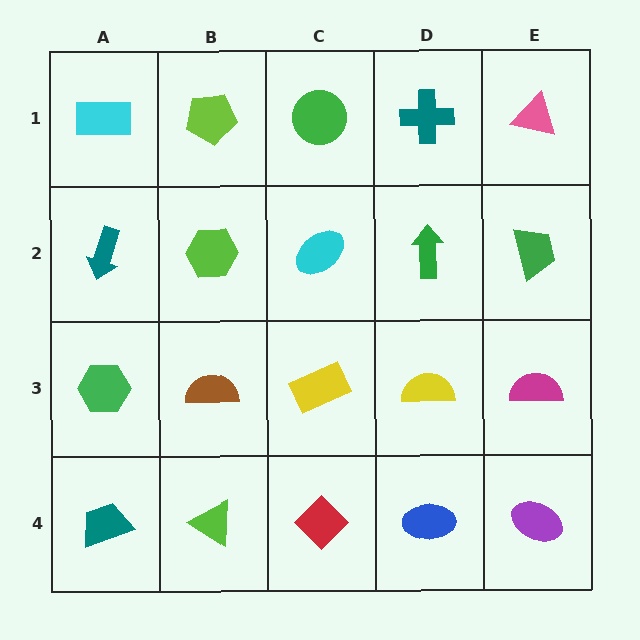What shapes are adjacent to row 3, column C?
A cyan ellipse (row 2, column C), a red diamond (row 4, column C), a brown semicircle (row 3, column B), a yellow semicircle (row 3, column D).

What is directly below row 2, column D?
A yellow semicircle.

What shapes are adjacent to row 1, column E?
A green trapezoid (row 2, column E), a teal cross (row 1, column D).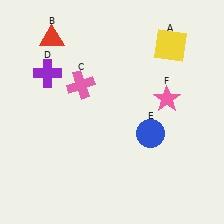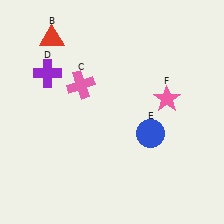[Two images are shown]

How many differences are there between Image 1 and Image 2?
There is 1 difference between the two images.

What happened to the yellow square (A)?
The yellow square (A) was removed in Image 2. It was in the top-right area of Image 1.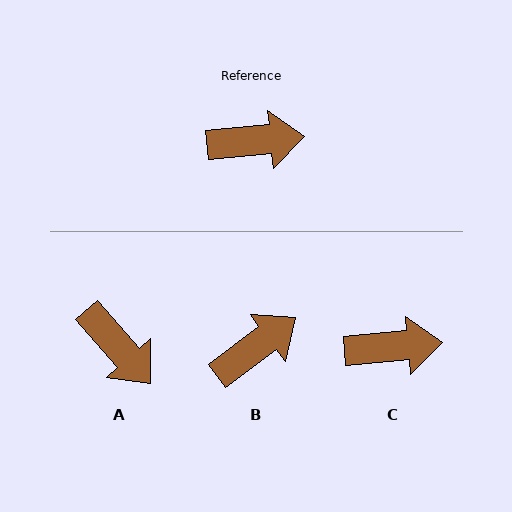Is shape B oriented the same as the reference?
No, it is off by about 32 degrees.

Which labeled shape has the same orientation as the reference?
C.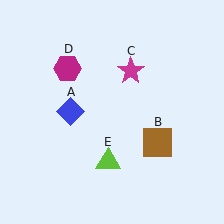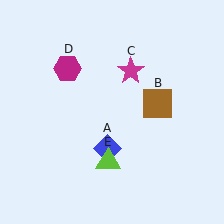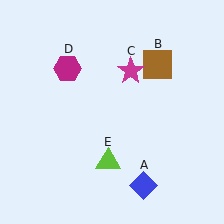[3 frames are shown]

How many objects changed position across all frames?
2 objects changed position: blue diamond (object A), brown square (object B).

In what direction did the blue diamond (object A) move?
The blue diamond (object A) moved down and to the right.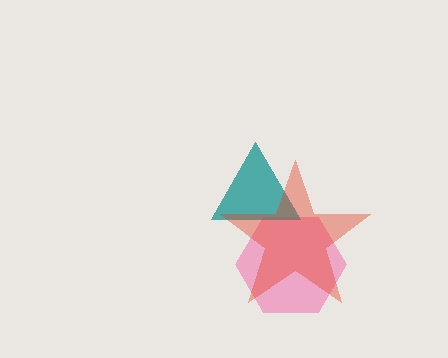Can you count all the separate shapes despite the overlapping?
Yes, there are 3 separate shapes.